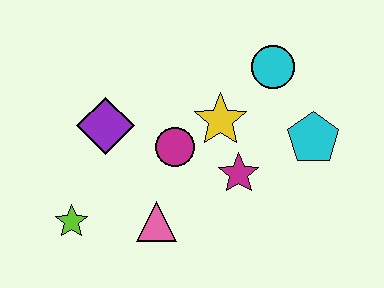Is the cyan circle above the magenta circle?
Yes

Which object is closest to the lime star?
The pink triangle is closest to the lime star.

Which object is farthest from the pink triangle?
The cyan circle is farthest from the pink triangle.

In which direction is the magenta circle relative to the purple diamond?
The magenta circle is to the right of the purple diamond.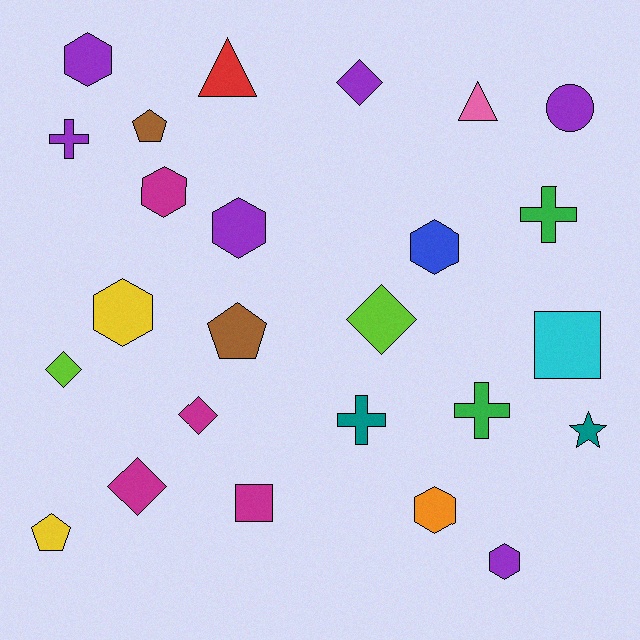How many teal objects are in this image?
There are 2 teal objects.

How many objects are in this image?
There are 25 objects.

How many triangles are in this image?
There are 2 triangles.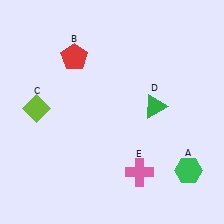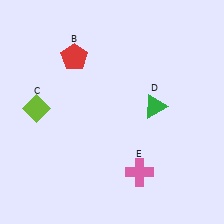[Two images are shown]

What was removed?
The green hexagon (A) was removed in Image 2.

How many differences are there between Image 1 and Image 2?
There is 1 difference between the two images.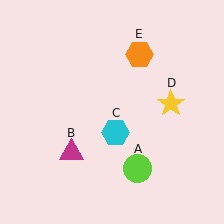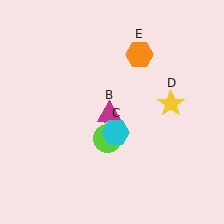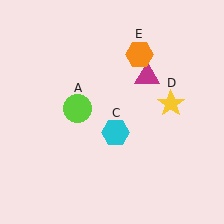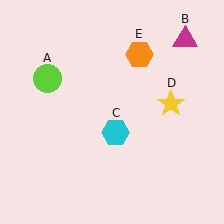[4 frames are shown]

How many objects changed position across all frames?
2 objects changed position: lime circle (object A), magenta triangle (object B).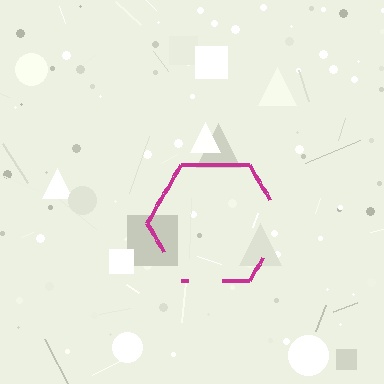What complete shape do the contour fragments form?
The contour fragments form a hexagon.